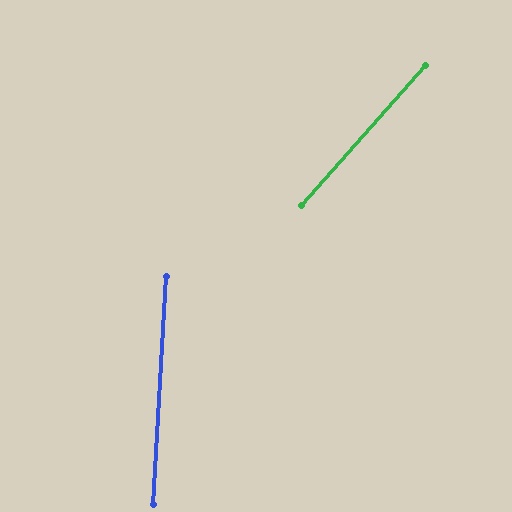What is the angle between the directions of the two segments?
Approximately 38 degrees.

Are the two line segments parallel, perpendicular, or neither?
Neither parallel nor perpendicular — they differ by about 38°.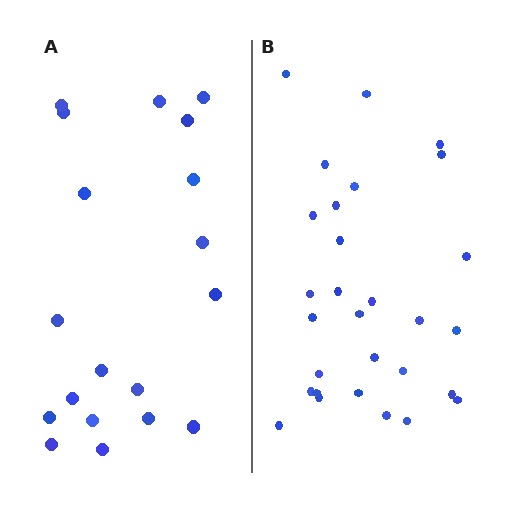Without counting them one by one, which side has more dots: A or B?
Region B (the right region) has more dots.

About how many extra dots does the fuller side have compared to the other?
Region B has roughly 10 or so more dots than region A.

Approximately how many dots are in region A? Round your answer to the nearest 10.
About 20 dots. (The exact count is 19, which rounds to 20.)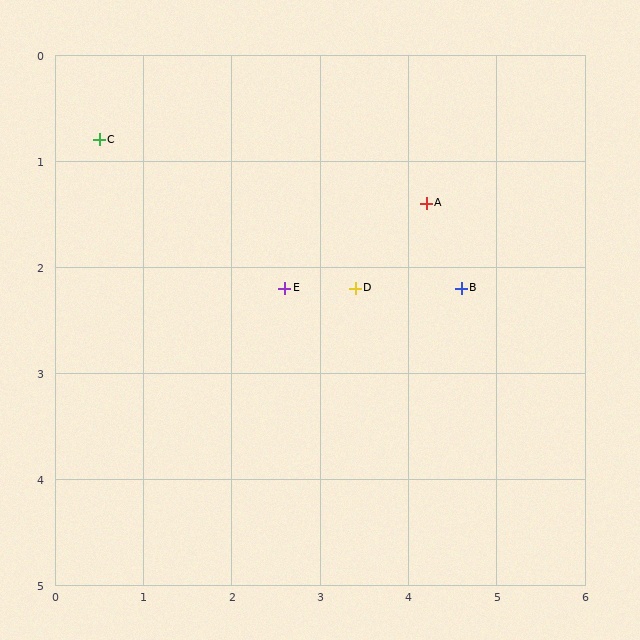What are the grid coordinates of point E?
Point E is at approximately (2.6, 2.2).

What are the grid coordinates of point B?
Point B is at approximately (4.6, 2.2).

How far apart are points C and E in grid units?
Points C and E are about 2.5 grid units apart.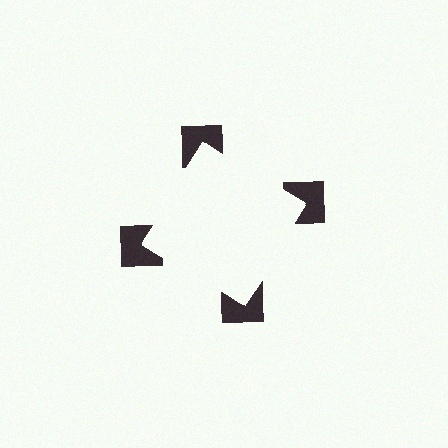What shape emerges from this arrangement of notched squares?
An illusory square — its edges are inferred from the aligned wedge cuts in the notched squares, not physically drawn.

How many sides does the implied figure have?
4 sides.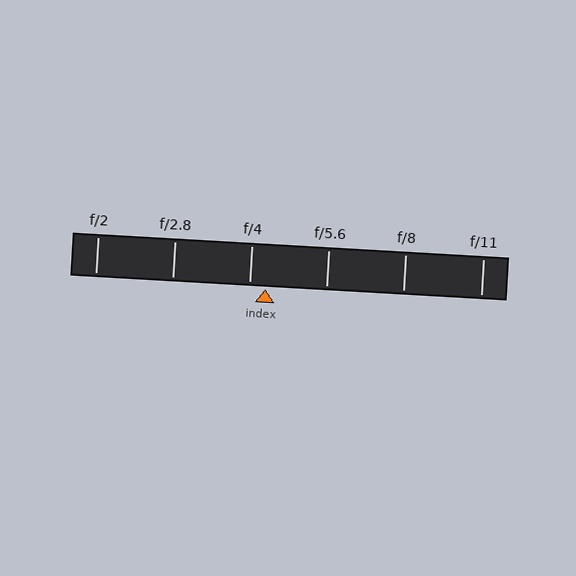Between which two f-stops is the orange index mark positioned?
The index mark is between f/4 and f/5.6.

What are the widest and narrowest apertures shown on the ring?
The widest aperture shown is f/2 and the narrowest is f/11.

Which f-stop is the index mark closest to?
The index mark is closest to f/4.